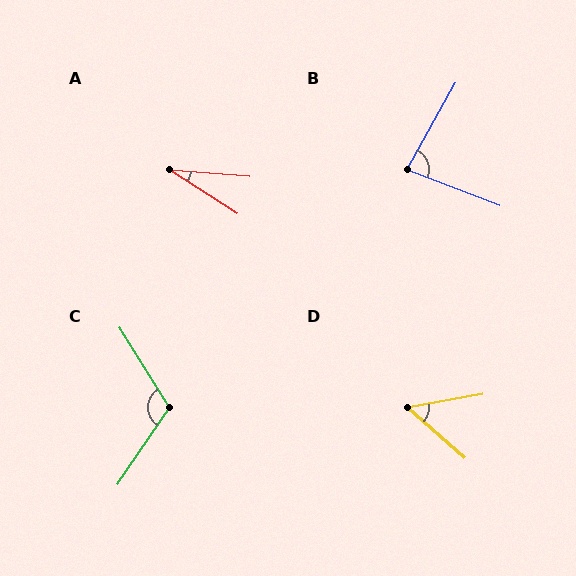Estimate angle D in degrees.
Approximately 51 degrees.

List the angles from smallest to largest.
A (28°), D (51°), B (82°), C (114°).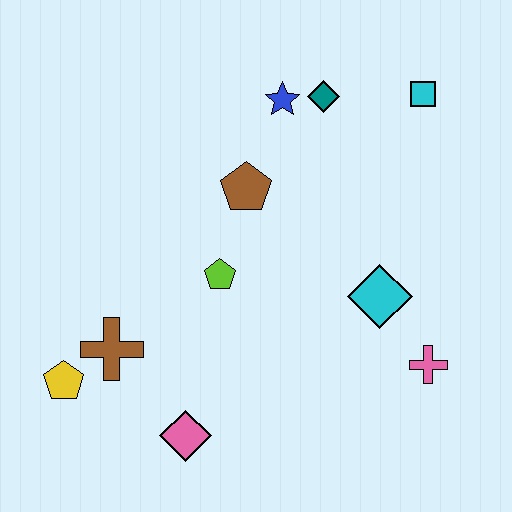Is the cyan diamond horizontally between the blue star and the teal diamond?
No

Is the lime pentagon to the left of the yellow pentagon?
No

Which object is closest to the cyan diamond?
The pink cross is closest to the cyan diamond.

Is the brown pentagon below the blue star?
Yes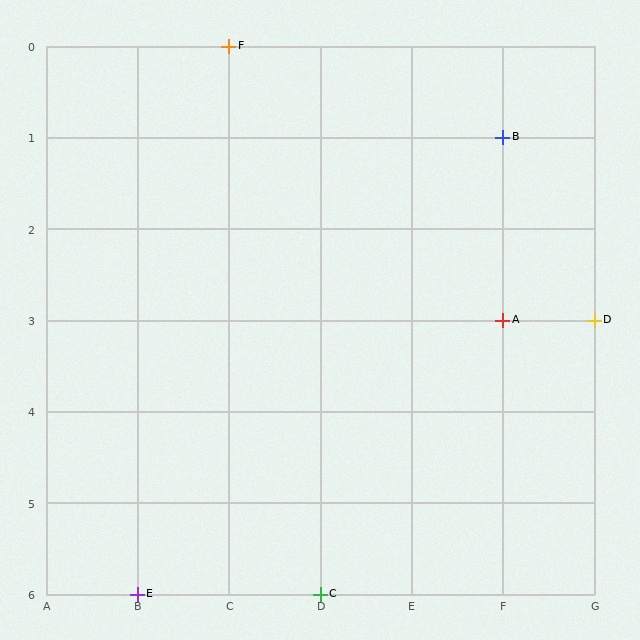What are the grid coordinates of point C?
Point C is at grid coordinates (D, 6).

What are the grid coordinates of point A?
Point A is at grid coordinates (F, 3).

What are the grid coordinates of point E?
Point E is at grid coordinates (B, 6).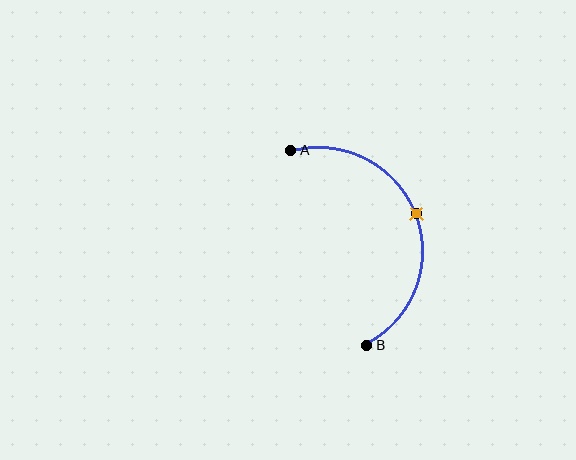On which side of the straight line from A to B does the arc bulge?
The arc bulges to the right of the straight line connecting A and B.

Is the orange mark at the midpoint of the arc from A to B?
Yes. The orange mark lies on the arc at equal arc-length from both A and B — it is the arc midpoint.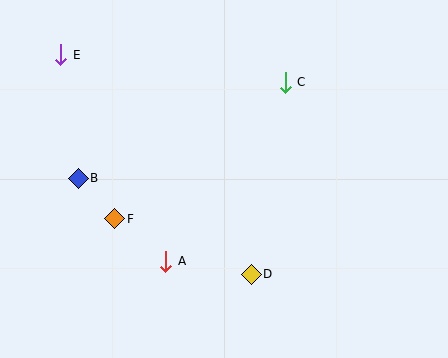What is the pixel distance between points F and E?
The distance between F and E is 173 pixels.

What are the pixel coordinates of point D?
Point D is at (251, 274).